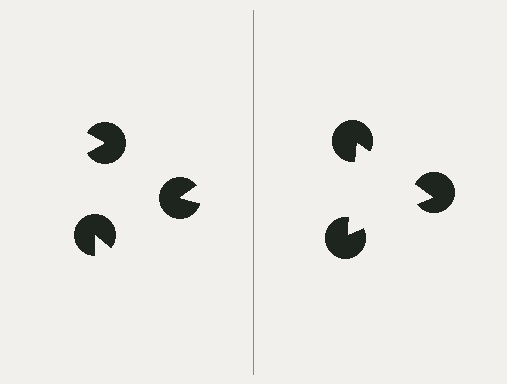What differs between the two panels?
The pac-man discs are positioned identically on both sides; only the wedge orientations differ. On the right they align to a triangle; on the left they are misaligned.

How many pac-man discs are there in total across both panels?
6 — 3 on each side.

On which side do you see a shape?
An illusory triangle appears on the right side. On the left side the wedge cuts are rotated, so no coherent shape forms.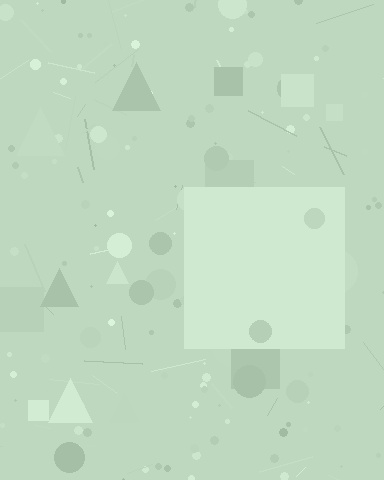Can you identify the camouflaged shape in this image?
The camouflaged shape is a square.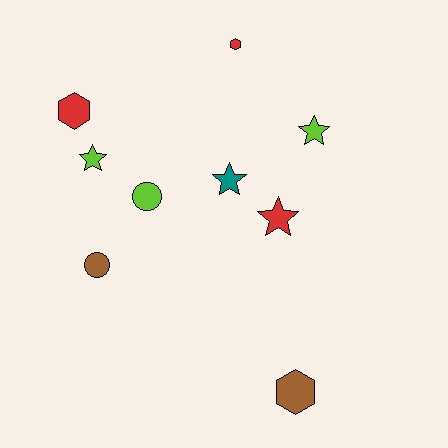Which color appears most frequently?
Red, with 3 objects.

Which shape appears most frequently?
Star, with 4 objects.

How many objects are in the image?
There are 9 objects.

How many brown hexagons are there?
There is 1 brown hexagon.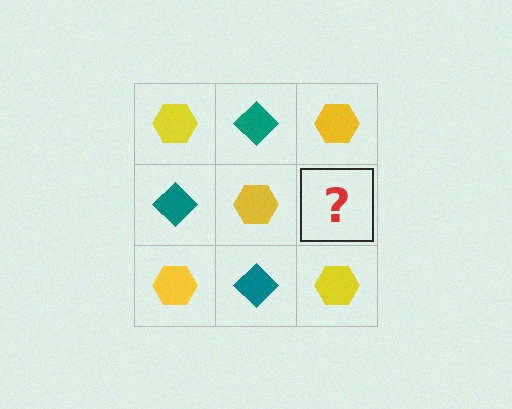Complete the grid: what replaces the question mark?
The question mark should be replaced with a teal diamond.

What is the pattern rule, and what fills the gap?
The rule is that it alternates yellow hexagon and teal diamond in a checkerboard pattern. The gap should be filled with a teal diamond.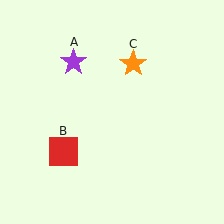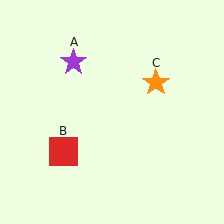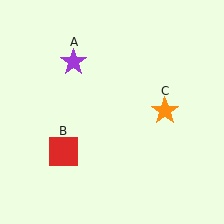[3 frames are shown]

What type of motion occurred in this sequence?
The orange star (object C) rotated clockwise around the center of the scene.